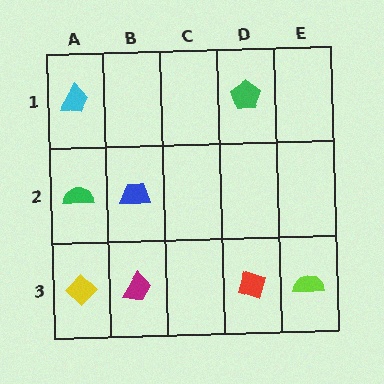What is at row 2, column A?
A green semicircle.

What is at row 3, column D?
A red diamond.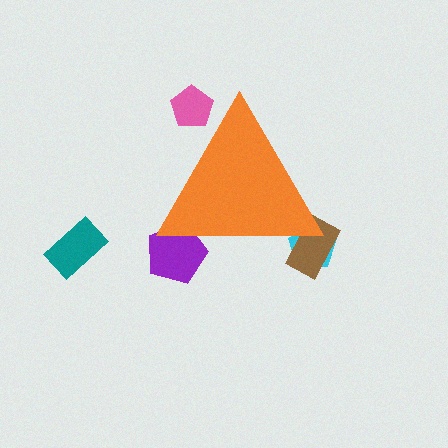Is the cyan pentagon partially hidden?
Yes, the cyan pentagon is partially hidden behind the orange triangle.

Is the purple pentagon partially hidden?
Yes, the purple pentagon is partially hidden behind the orange triangle.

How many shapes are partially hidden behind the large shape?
4 shapes are partially hidden.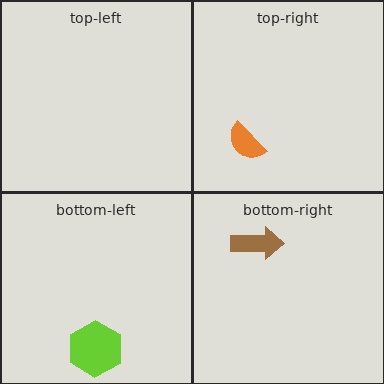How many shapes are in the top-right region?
1.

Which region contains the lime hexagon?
The bottom-left region.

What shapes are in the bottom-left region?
The lime hexagon.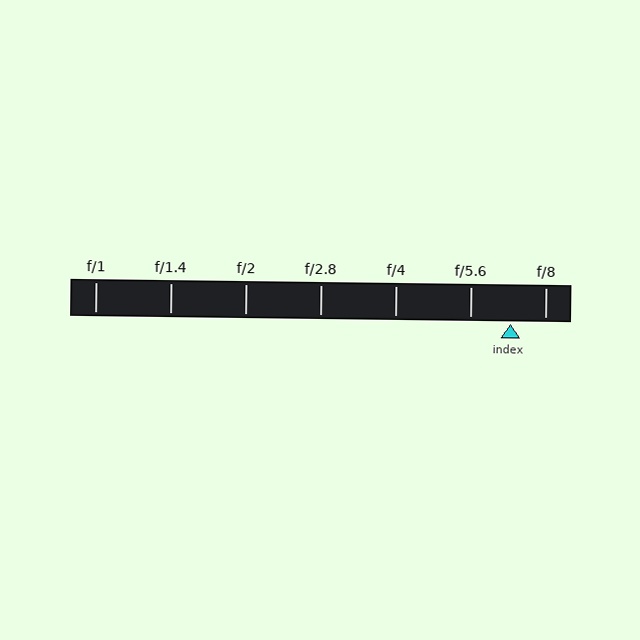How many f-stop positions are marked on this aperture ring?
There are 7 f-stop positions marked.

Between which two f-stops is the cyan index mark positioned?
The index mark is between f/5.6 and f/8.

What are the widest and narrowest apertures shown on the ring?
The widest aperture shown is f/1 and the narrowest is f/8.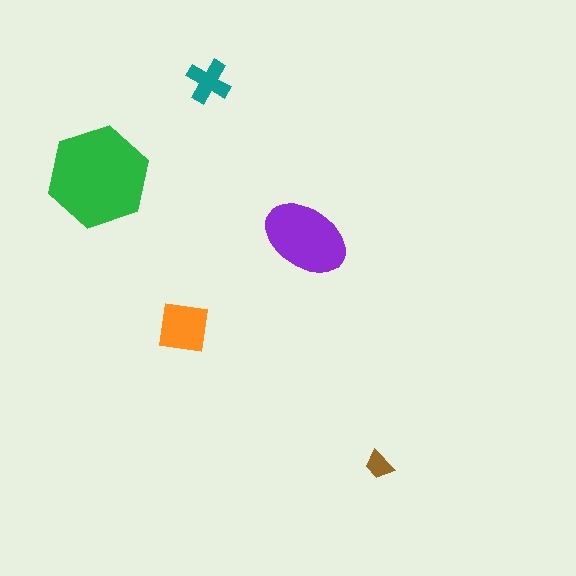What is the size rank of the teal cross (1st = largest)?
4th.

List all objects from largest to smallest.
The green hexagon, the purple ellipse, the orange square, the teal cross, the brown trapezoid.